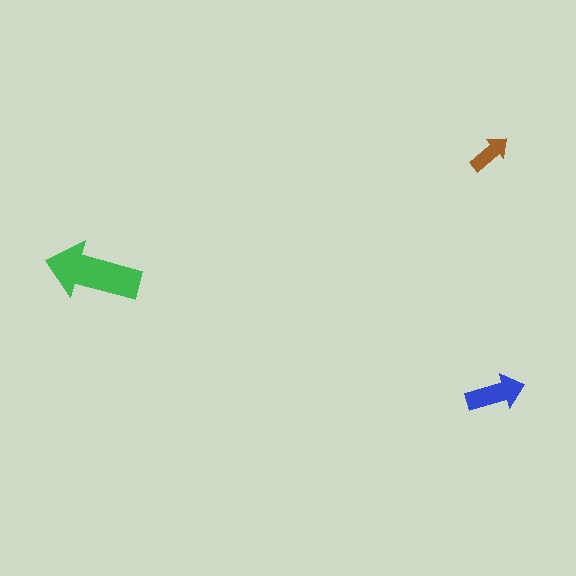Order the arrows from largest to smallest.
the green one, the blue one, the brown one.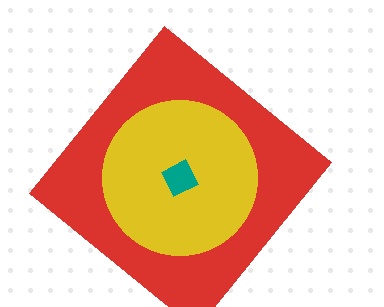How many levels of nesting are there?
3.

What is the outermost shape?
The red diamond.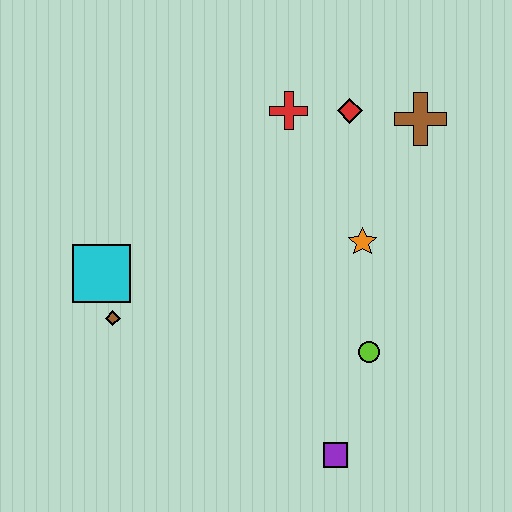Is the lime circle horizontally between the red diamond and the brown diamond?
No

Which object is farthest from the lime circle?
The cyan square is farthest from the lime circle.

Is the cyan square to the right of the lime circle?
No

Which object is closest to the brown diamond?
The cyan square is closest to the brown diamond.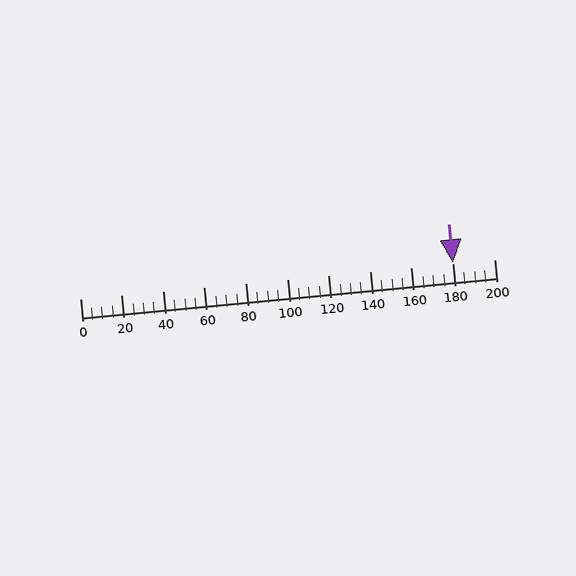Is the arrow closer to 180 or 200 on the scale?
The arrow is closer to 180.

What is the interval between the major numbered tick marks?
The major tick marks are spaced 20 units apart.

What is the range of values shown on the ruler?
The ruler shows values from 0 to 200.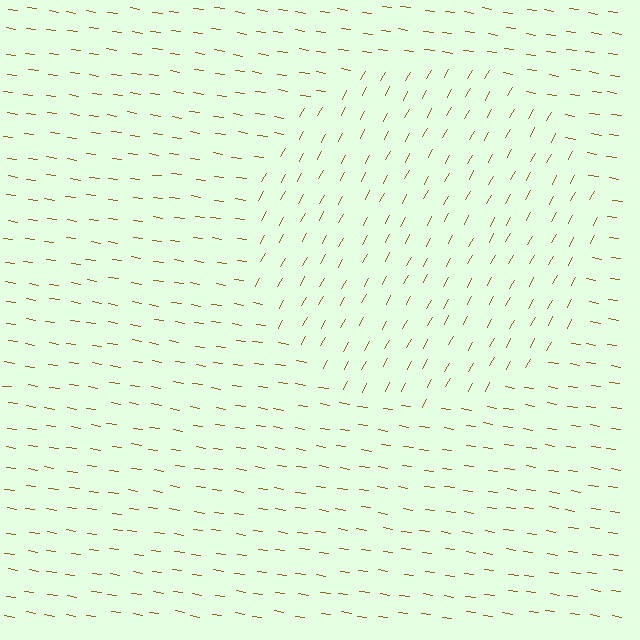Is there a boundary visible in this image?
Yes, there is a texture boundary formed by a change in line orientation.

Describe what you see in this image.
The image is filled with small brown line segments. A circle region in the image has lines oriented differently from the surrounding lines, creating a visible texture boundary.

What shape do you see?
I see a circle.